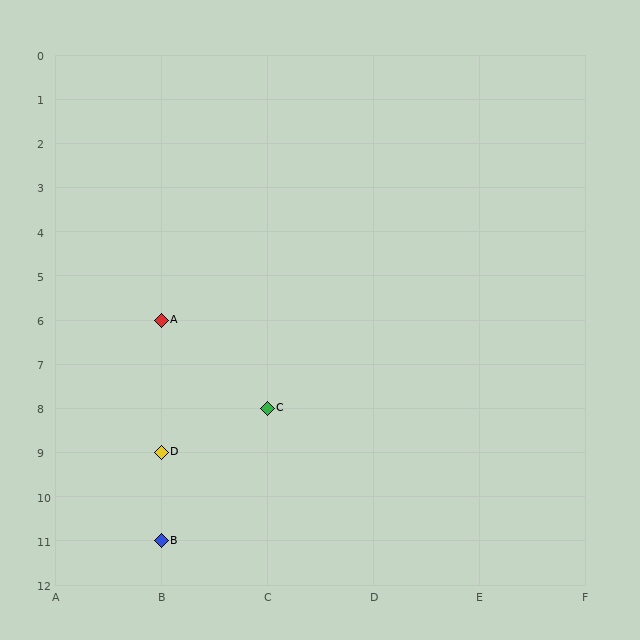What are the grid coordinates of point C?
Point C is at grid coordinates (C, 8).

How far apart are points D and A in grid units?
Points D and A are 3 rows apart.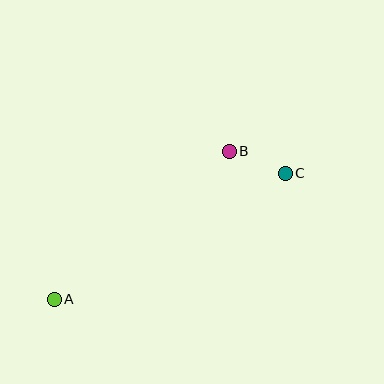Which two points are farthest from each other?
Points A and C are farthest from each other.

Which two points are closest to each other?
Points B and C are closest to each other.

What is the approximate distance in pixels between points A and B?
The distance between A and B is approximately 229 pixels.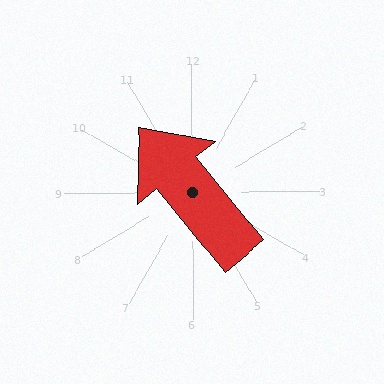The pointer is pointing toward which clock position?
Roughly 11 o'clock.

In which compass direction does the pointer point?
Northwest.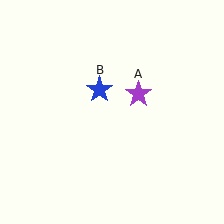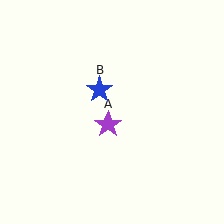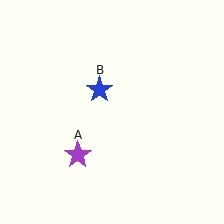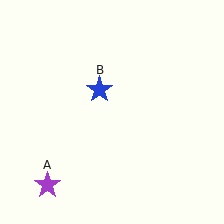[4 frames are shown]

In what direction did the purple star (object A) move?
The purple star (object A) moved down and to the left.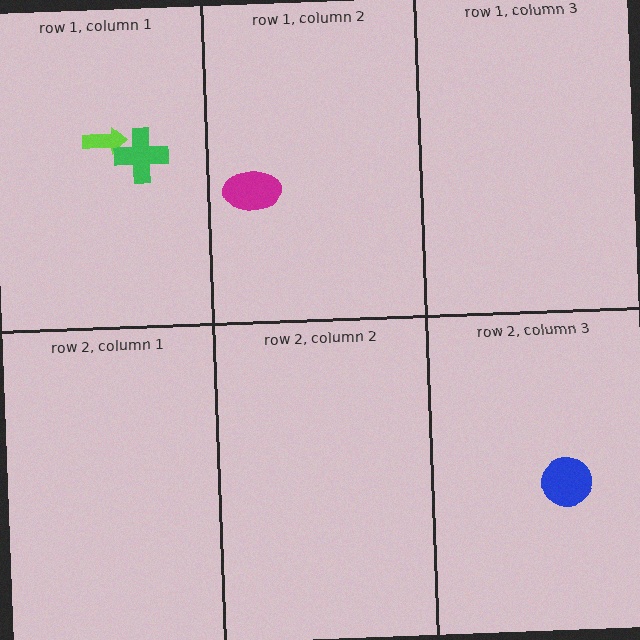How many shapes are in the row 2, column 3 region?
1.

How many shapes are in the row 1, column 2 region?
1.